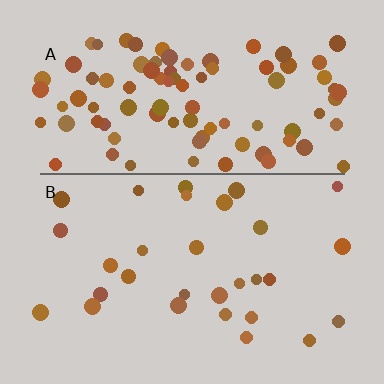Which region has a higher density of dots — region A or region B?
A (the top).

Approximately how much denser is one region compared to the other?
Approximately 3.2× — region A over region B.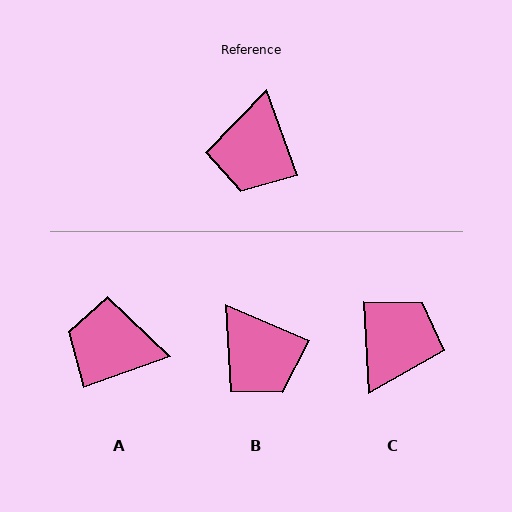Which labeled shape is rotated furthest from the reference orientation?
C, about 163 degrees away.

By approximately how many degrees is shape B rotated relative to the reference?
Approximately 47 degrees counter-clockwise.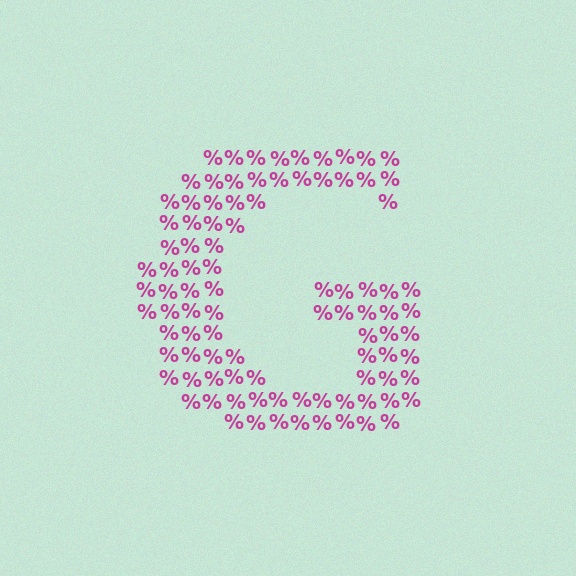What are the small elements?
The small elements are percent signs.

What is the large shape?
The large shape is the letter G.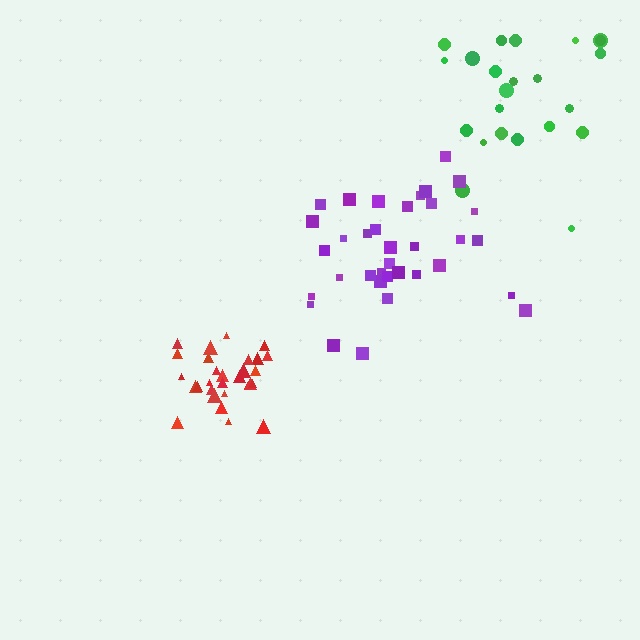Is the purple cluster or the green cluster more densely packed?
Purple.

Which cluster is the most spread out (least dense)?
Green.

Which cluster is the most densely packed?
Red.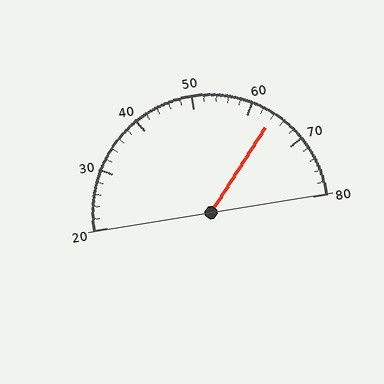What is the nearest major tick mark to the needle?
The nearest major tick mark is 60.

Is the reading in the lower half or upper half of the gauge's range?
The reading is in the upper half of the range (20 to 80).